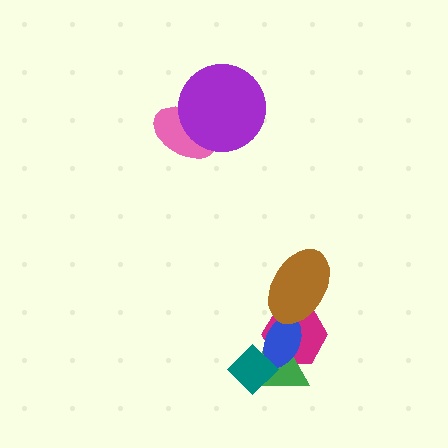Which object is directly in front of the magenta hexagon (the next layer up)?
The green triangle is directly in front of the magenta hexagon.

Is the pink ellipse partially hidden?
Yes, it is partially covered by another shape.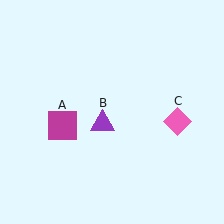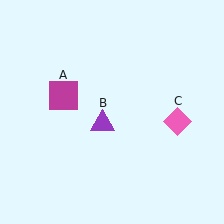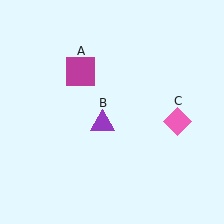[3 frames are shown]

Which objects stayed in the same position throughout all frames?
Purple triangle (object B) and pink diamond (object C) remained stationary.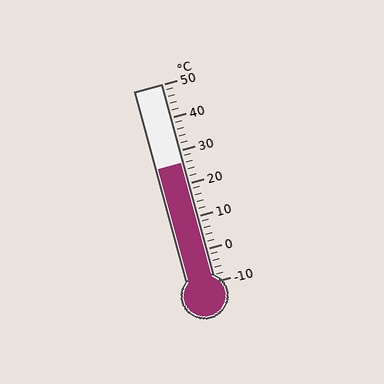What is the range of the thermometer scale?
The thermometer scale ranges from -10°C to 50°C.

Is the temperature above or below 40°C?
The temperature is below 40°C.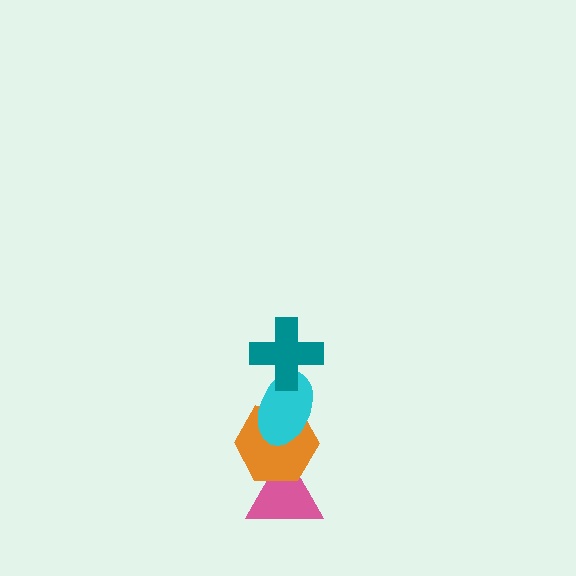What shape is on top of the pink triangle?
The orange hexagon is on top of the pink triangle.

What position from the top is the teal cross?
The teal cross is 1st from the top.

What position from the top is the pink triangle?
The pink triangle is 4th from the top.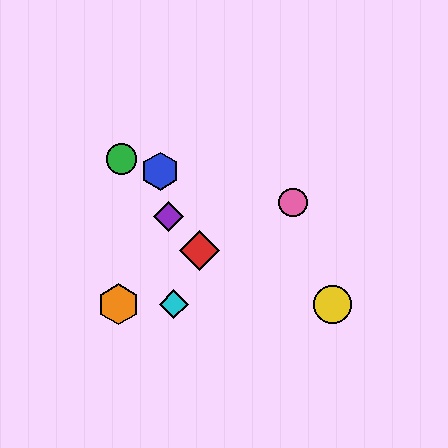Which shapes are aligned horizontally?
The yellow circle, the orange hexagon, the cyan diamond are aligned horizontally.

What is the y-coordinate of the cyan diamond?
The cyan diamond is at y≈304.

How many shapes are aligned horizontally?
3 shapes (the yellow circle, the orange hexagon, the cyan diamond) are aligned horizontally.